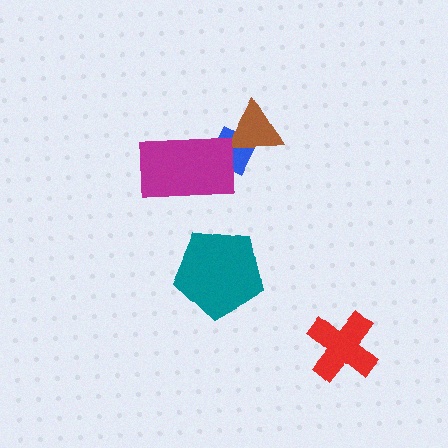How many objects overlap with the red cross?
0 objects overlap with the red cross.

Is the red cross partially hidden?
No, no other shape covers it.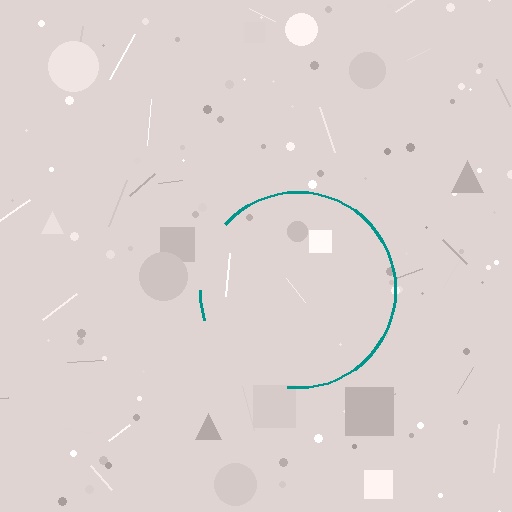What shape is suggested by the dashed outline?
The dashed outline suggests a circle.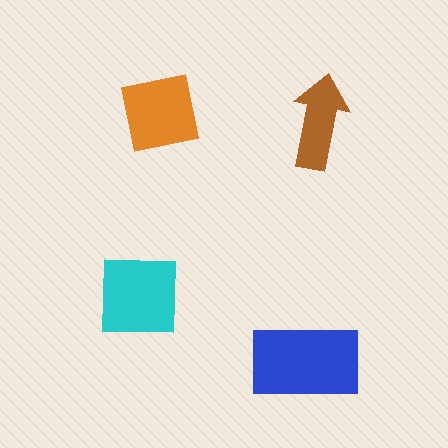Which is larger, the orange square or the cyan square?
The cyan square.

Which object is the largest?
The blue rectangle.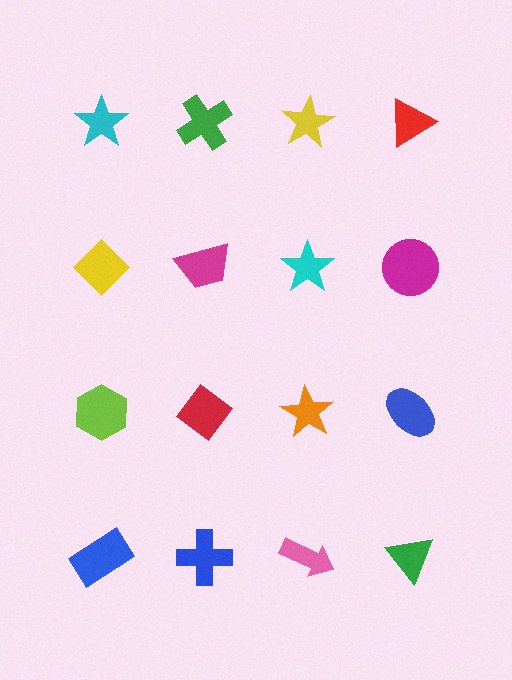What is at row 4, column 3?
A pink arrow.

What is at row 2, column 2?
A magenta trapezoid.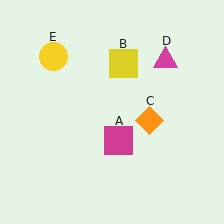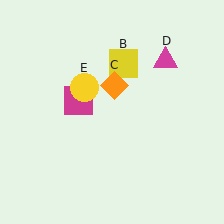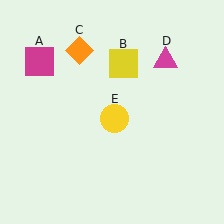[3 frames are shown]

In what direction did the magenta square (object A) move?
The magenta square (object A) moved up and to the left.